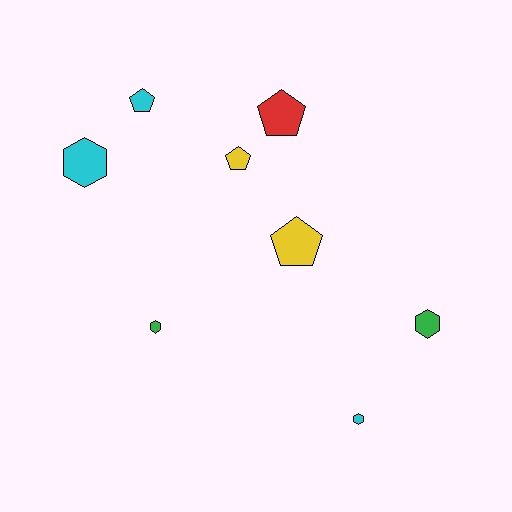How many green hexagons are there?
There are 2 green hexagons.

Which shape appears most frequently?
Pentagon, with 4 objects.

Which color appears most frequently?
Cyan, with 3 objects.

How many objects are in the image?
There are 8 objects.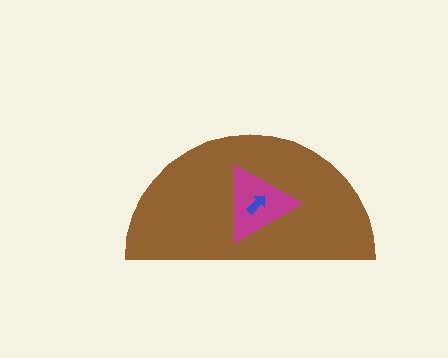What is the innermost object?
The blue arrow.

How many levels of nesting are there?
3.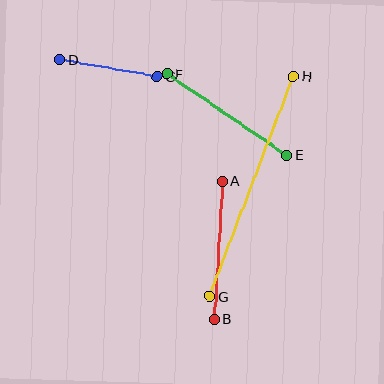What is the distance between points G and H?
The distance is approximately 235 pixels.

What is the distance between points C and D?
The distance is approximately 99 pixels.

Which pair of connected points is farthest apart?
Points G and H are farthest apart.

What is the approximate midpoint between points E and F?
The midpoint is at approximately (227, 115) pixels.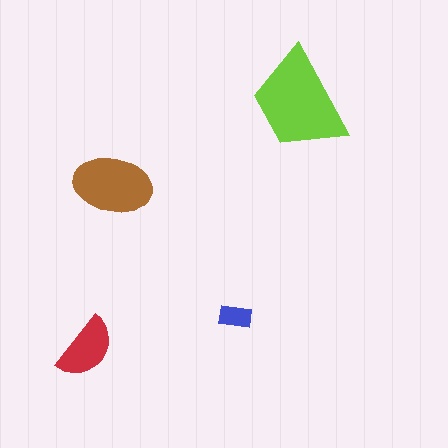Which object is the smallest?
The blue rectangle.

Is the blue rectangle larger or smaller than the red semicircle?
Smaller.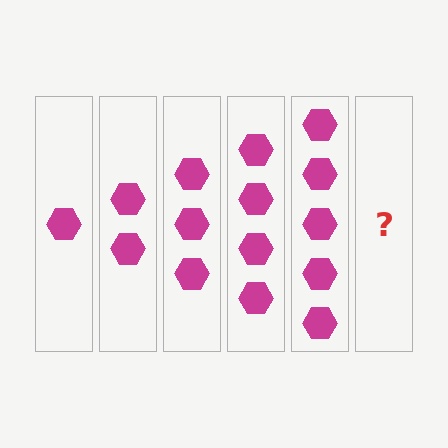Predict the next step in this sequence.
The next step is 6 hexagons.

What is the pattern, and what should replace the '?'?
The pattern is that each step adds one more hexagon. The '?' should be 6 hexagons.